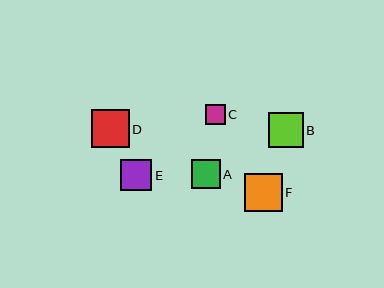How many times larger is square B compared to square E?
Square B is approximately 1.1 times the size of square E.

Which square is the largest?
Square D is the largest with a size of approximately 38 pixels.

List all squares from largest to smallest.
From largest to smallest: D, F, B, E, A, C.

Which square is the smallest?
Square C is the smallest with a size of approximately 20 pixels.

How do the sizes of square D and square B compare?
Square D and square B are approximately the same size.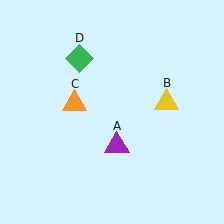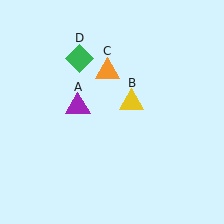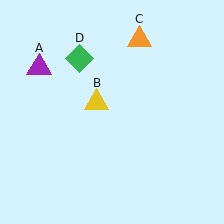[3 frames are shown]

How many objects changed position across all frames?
3 objects changed position: purple triangle (object A), yellow triangle (object B), orange triangle (object C).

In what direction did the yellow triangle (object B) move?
The yellow triangle (object B) moved left.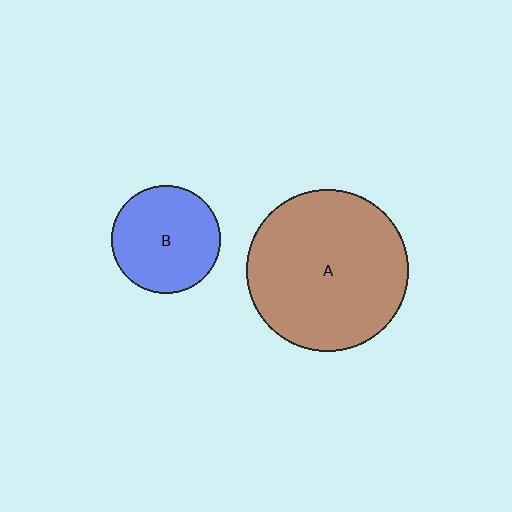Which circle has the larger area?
Circle A (brown).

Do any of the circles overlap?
No, none of the circles overlap.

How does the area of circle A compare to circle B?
Approximately 2.2 times.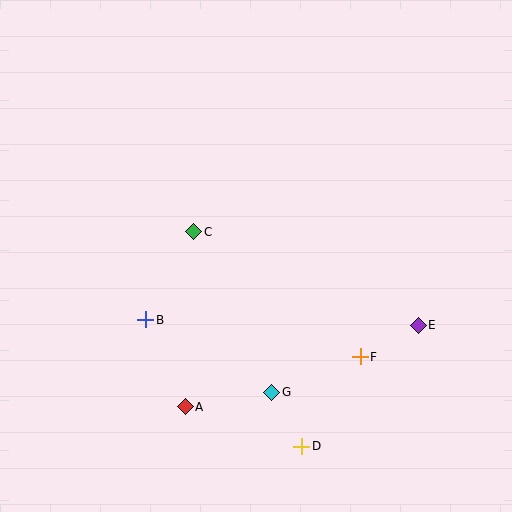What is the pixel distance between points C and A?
The distance between C and A is 175 pixels.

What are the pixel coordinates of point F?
Point F is at (360, 357).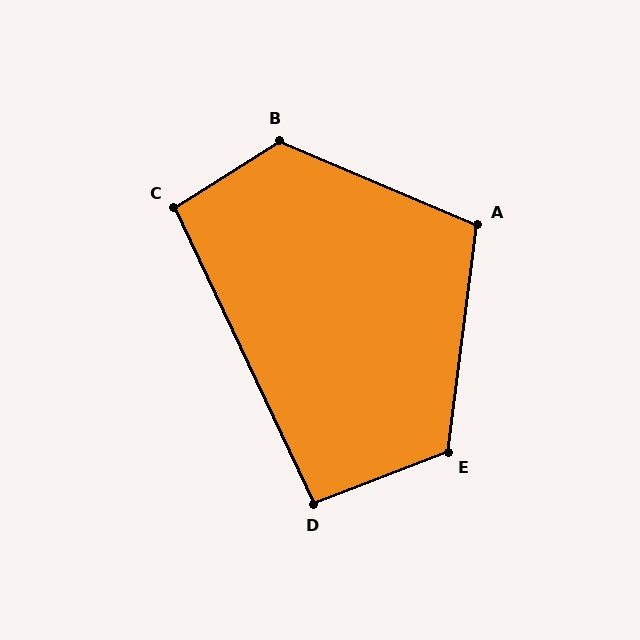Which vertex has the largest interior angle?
B, at approximately 124 degrees.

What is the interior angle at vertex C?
Approximately 97 degrees (obtuse).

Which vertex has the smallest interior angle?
D, at approximately 94 degrees.